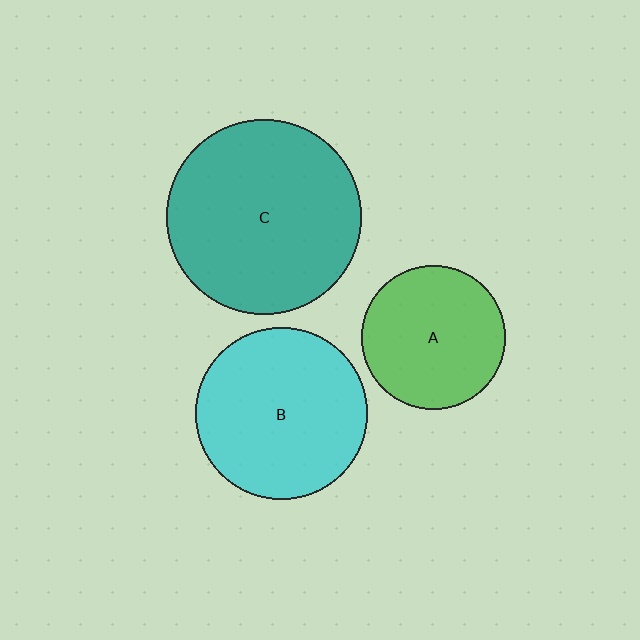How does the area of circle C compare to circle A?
Approximately 1.8 times.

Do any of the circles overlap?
No, none of the circles overlap.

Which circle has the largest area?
Circle C (teal).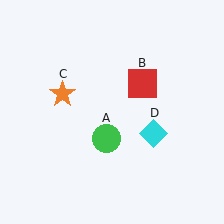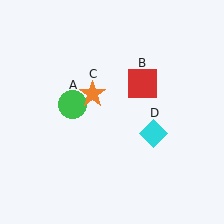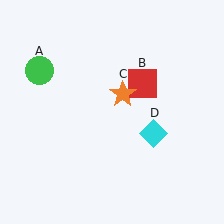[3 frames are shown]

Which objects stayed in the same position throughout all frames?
Red square (object B) and cyan diamond (object D) remained stationary.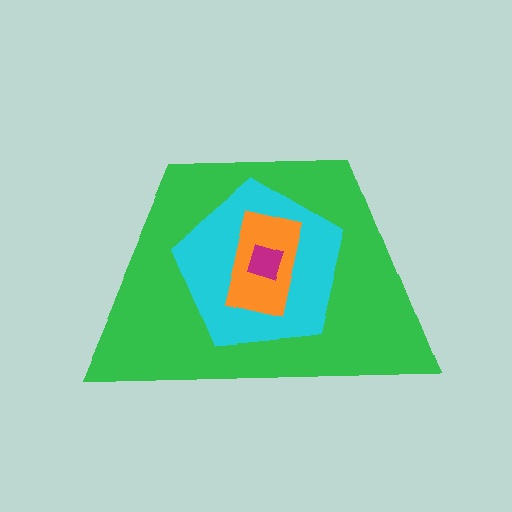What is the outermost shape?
The green trapezoid.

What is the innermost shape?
The magenta square.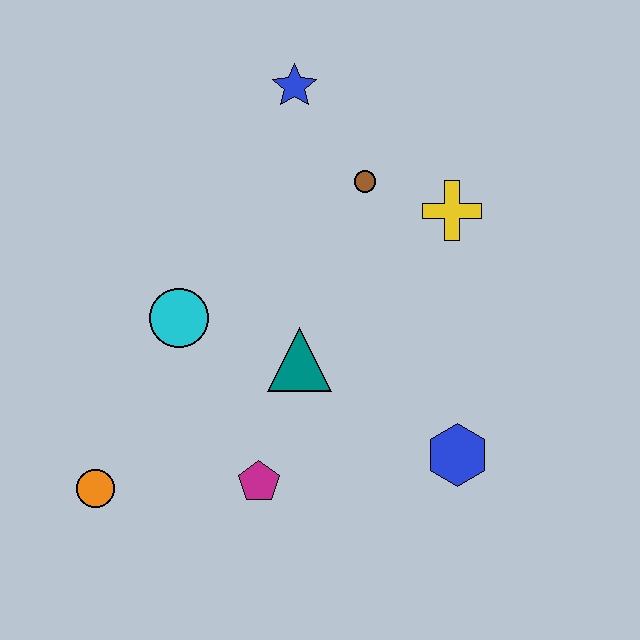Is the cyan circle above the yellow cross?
No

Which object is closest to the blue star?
The brown circle is closest to the blue star.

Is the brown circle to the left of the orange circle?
No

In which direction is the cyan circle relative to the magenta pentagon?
The cyan circle is above the magenta pentagon.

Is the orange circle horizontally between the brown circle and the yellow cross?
No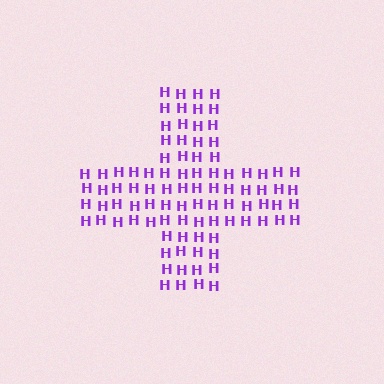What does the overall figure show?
The overall figure shows a cross.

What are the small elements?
The small elements are letter H's.